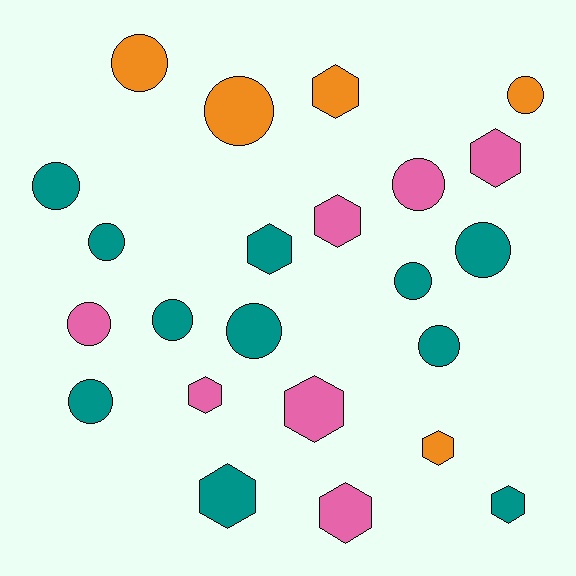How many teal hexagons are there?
There are 3 teal hexagons.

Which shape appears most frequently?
Circle, with 13 objects.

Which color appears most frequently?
Teal, with 11 objects.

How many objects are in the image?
There are 23 objects.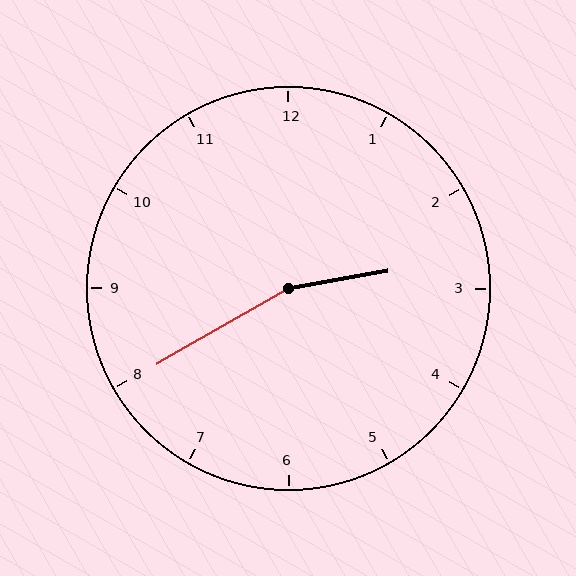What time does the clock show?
2:40.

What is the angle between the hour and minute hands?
Approximately 160 degrees.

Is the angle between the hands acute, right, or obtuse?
It is obtuse.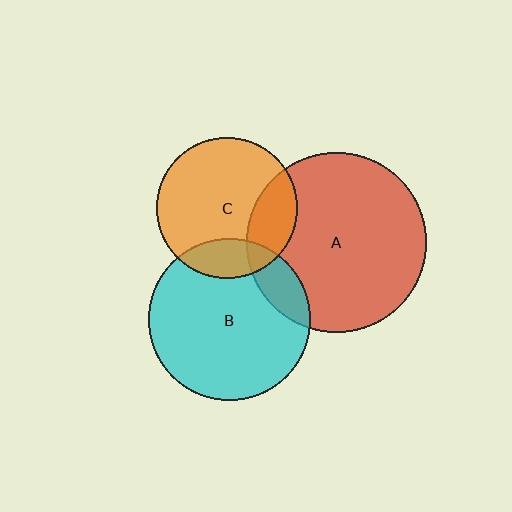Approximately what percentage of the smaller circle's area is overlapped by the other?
Approximately 15%.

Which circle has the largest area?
Circle A (red).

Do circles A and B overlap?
Yes.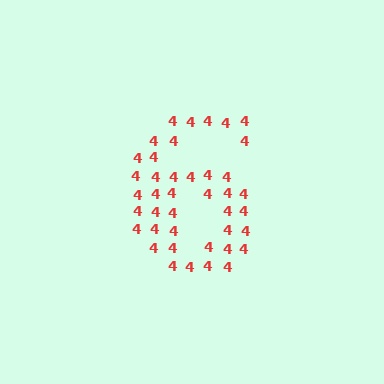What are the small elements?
The small elements are digit 4's.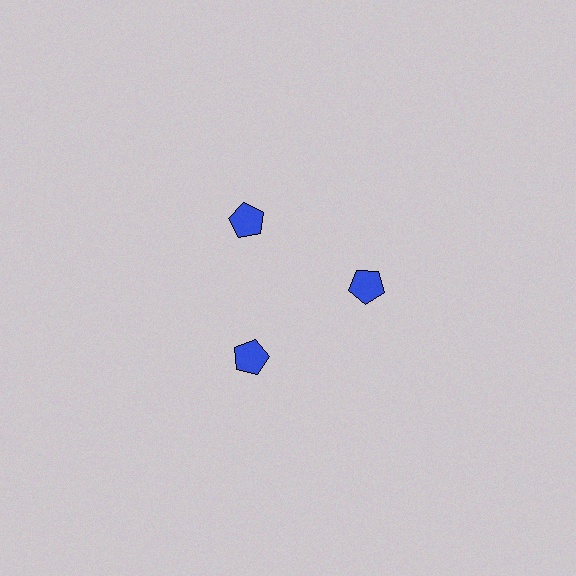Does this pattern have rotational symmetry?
Yes, this pattern has 3-fold rotational symmetry. It looks the same after rotating 120 degrees around the center.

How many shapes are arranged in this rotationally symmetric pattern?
There are 3 shapes, arranged in 3 groups of 1.